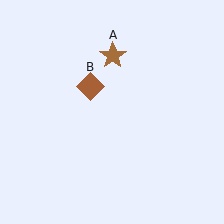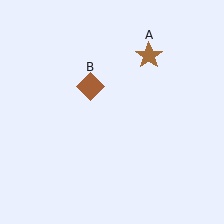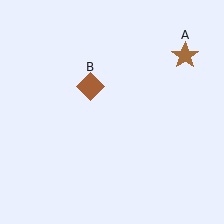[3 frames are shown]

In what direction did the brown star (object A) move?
The brown star (object A) moved right.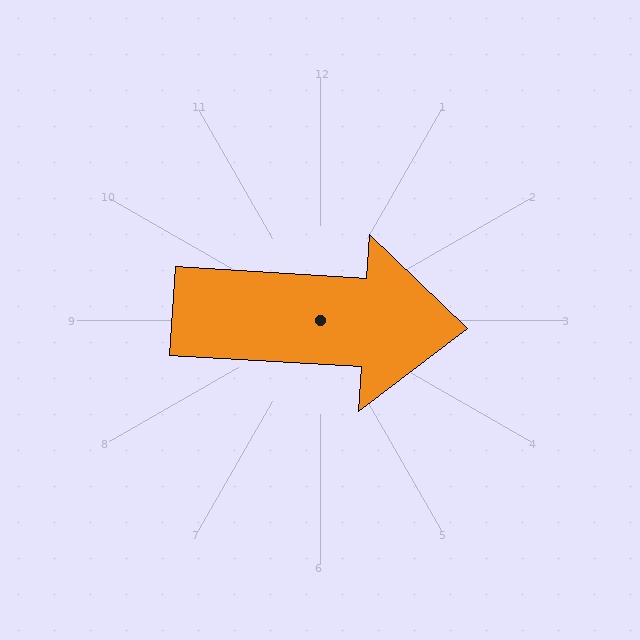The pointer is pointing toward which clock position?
Roughly 3 o'clock.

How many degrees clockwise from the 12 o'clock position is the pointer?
Approximately 93 degrees.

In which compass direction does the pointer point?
East.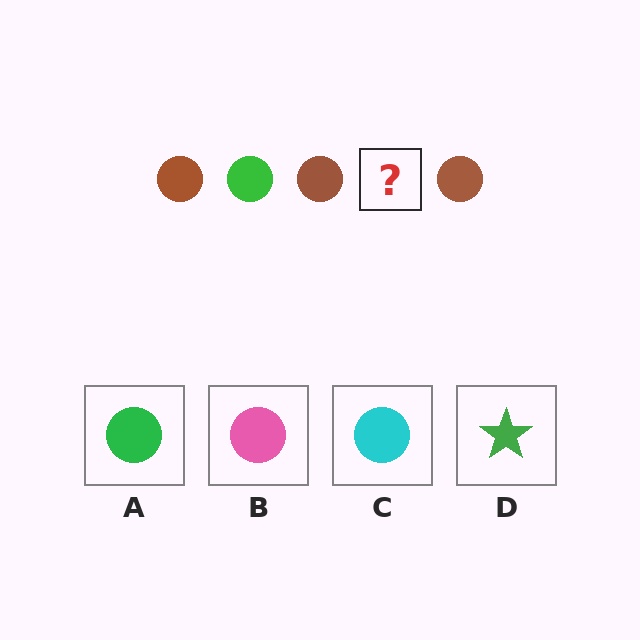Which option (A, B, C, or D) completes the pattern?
A.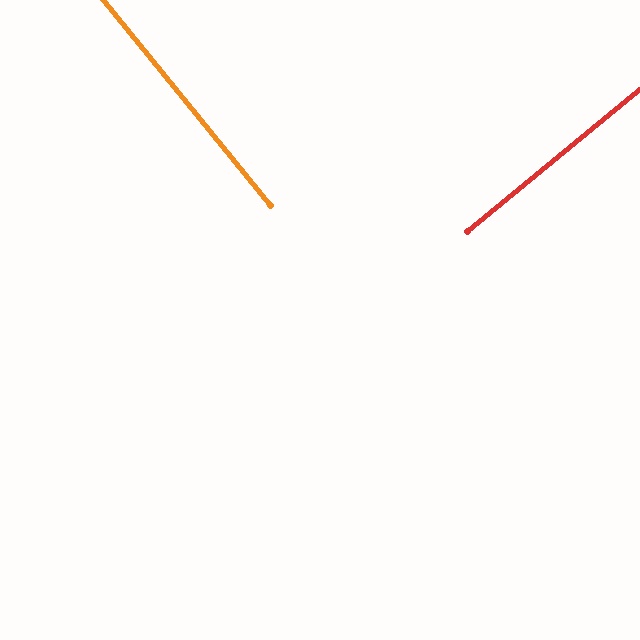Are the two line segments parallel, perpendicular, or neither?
Perpendicular — they meet at approximately 90°.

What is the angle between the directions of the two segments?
Approximately 90 degrees.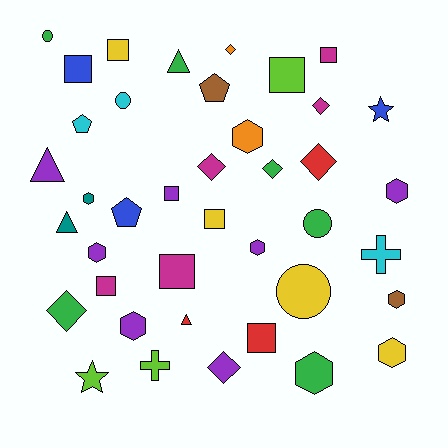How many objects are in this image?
There are 40 objects.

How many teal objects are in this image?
There are 2 teal objects.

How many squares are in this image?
There are 9 squares.